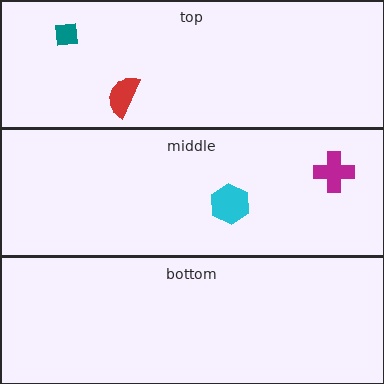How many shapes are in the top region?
2.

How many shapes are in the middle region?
2.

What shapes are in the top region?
The red semicircle, the teal square.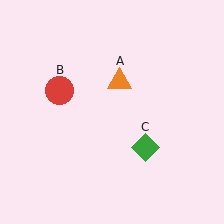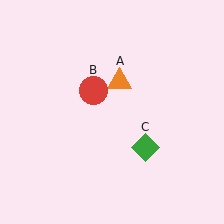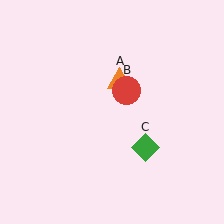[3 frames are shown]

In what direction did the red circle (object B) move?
The red circle (object B) moved right.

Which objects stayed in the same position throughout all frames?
Orange triangle (object A) and green diamond (object C) remained stationary.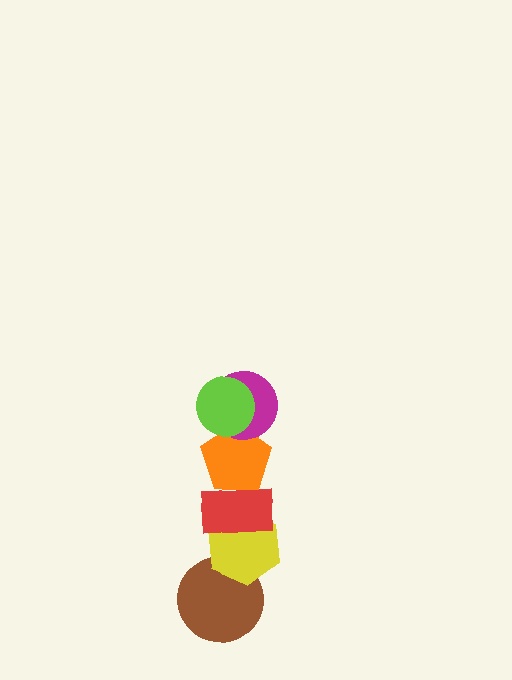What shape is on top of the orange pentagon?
The magenta circle is on top of the orange pentagon.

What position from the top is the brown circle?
The brown circle is 6th from the top.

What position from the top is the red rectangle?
The red rectangle is 4th from the top.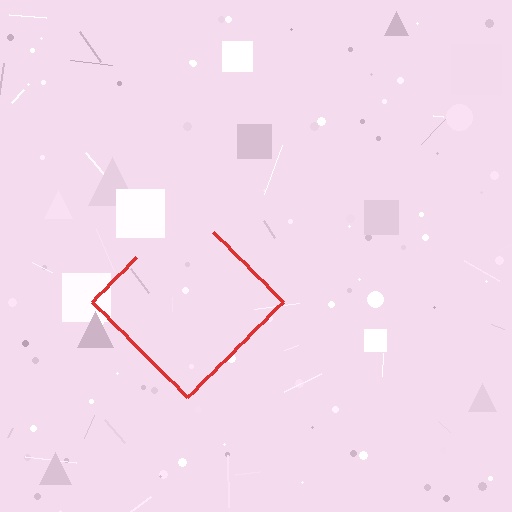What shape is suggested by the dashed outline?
The dashed outline suggests a diamond.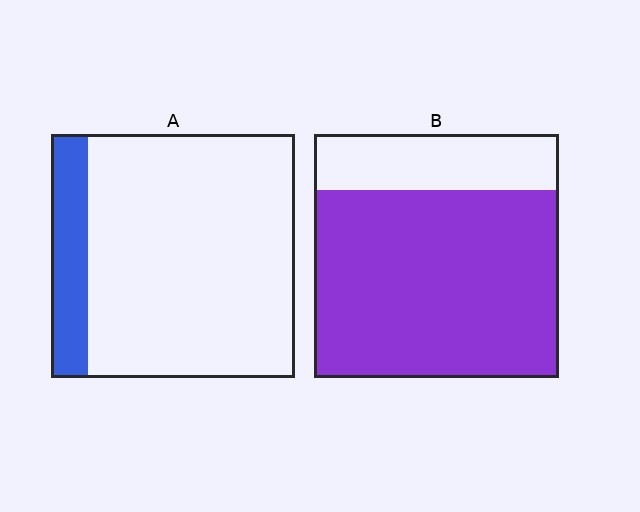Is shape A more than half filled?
No.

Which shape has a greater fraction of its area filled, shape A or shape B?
Shape B.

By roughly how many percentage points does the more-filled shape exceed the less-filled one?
By roughly 60 percentage points (B over A).